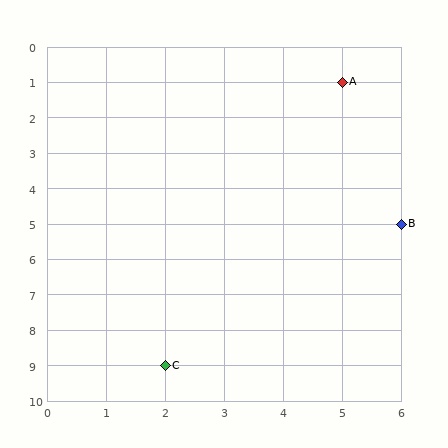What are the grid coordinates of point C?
Point C is at grid coordinates (2, 9).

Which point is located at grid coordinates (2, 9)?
Point C is at (2, 9).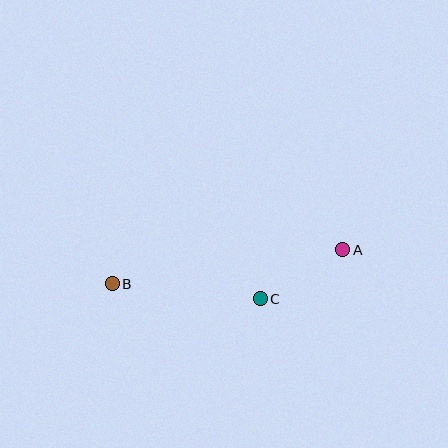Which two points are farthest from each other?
Points A and B are farthest from each other.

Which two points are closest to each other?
Points A and C are closest to each other.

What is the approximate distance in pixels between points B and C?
The distance between B and C is approximately 149 pixels.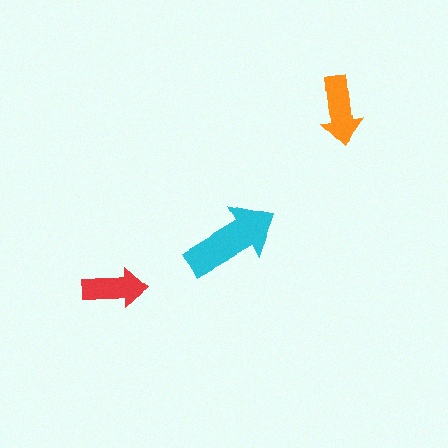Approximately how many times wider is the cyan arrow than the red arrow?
About 1.5 times wider.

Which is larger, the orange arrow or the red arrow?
The orange one.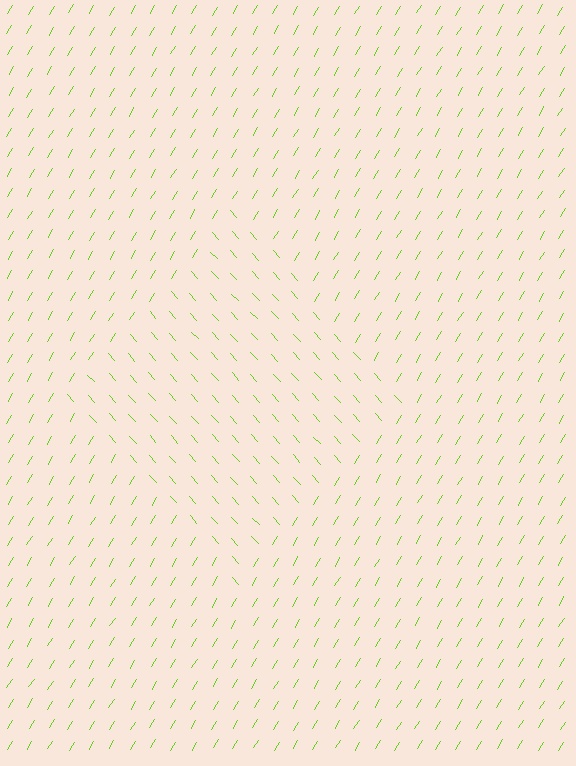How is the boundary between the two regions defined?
The boundary is defined purely by a change in line orientation (approximately 73 degrees difference). All lines are the same color and thickness.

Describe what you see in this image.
The image is filled with small lime line segments. A diamond region in the image has lines oriented differently from the surrounding lines, creating a visible texture boundary.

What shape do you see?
I see a diamond.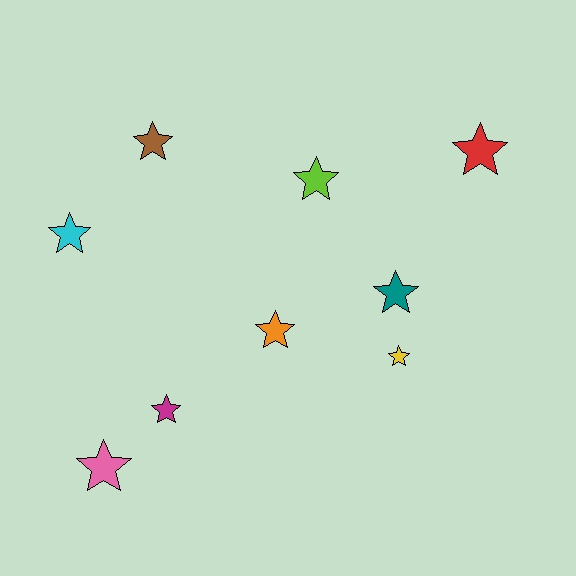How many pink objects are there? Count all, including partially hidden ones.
There is 1 pink object.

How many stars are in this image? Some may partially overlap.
There are 9 stars.